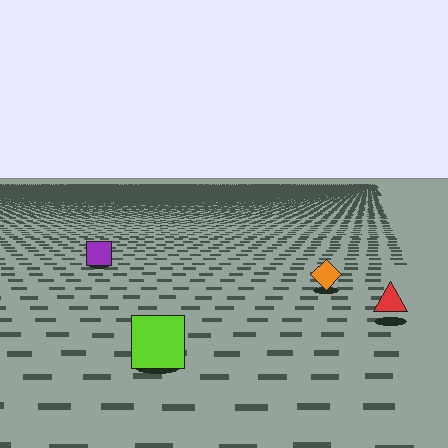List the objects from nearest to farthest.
From nearest to farthest: the lime square, the red triangle, the orange diamond, the purple square.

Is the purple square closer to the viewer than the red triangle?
No. The red triangle is closer — you can tell from the texture gradient: the ground texture is coarser near it.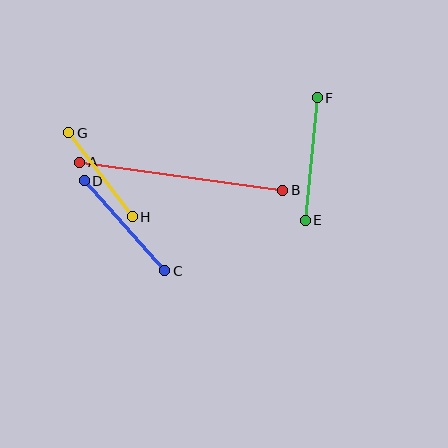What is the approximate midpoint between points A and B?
The midpoint is at approximately (181, 176) pixels.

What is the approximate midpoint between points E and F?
The midpoint is at approximately (311, 159) pixels.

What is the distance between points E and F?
The distance is approximately 123 pixels.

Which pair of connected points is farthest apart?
Points A and B are farthest apart.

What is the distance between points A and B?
The distance is approximately 205 pixels.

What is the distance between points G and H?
The distance is approximately 106 pixels.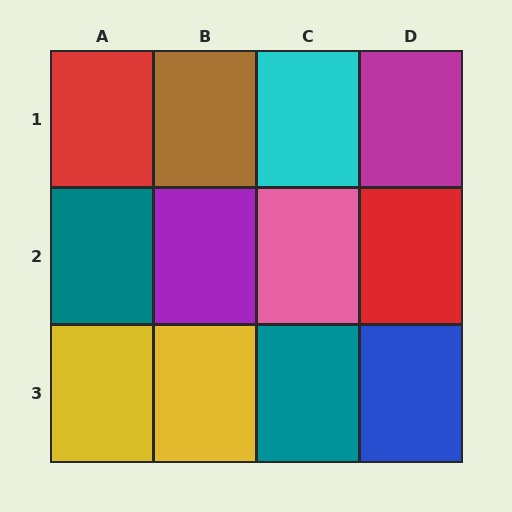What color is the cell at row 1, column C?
Cyan.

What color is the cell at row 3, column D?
Blue.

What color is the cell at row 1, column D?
Magenta.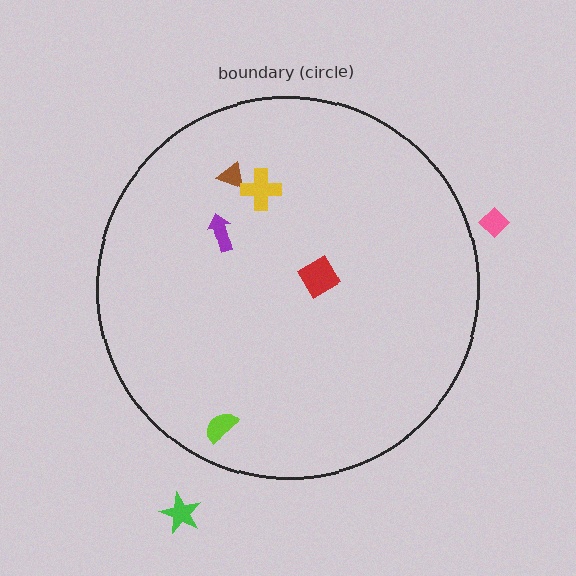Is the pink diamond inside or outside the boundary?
Outside.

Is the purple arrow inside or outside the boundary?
Inside.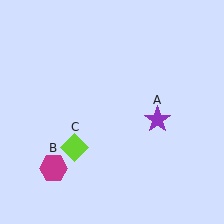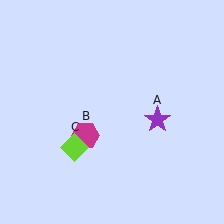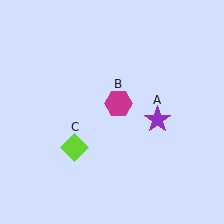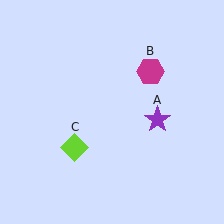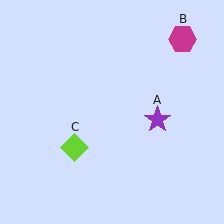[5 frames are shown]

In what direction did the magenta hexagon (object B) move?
The magenta hexagon (object B) moved up and to the right.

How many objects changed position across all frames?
1 object changed position: magenta hexagon (object B).